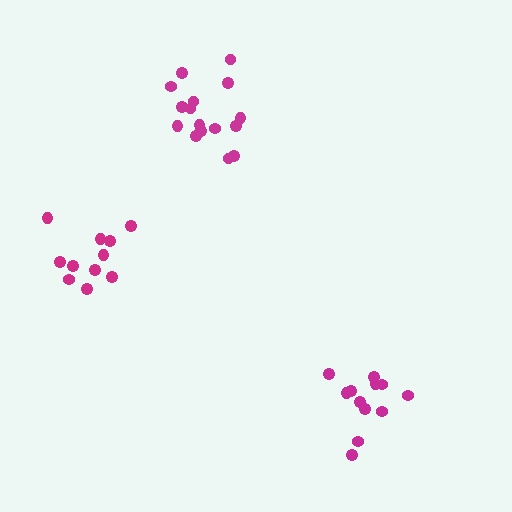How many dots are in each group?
Group 1: 12 dots, Group 2: 16 dots, Group 3: 11 dots (39 total).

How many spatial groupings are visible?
There are 3 spatial groupings.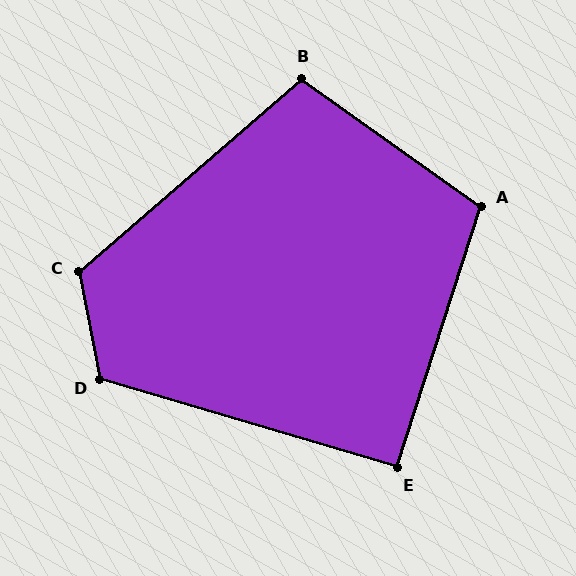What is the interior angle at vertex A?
Approximately 108 degrees (obtuse).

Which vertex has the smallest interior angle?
E, at approximately 92 degrees.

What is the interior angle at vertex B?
Approximately 104 degrees (obtuse).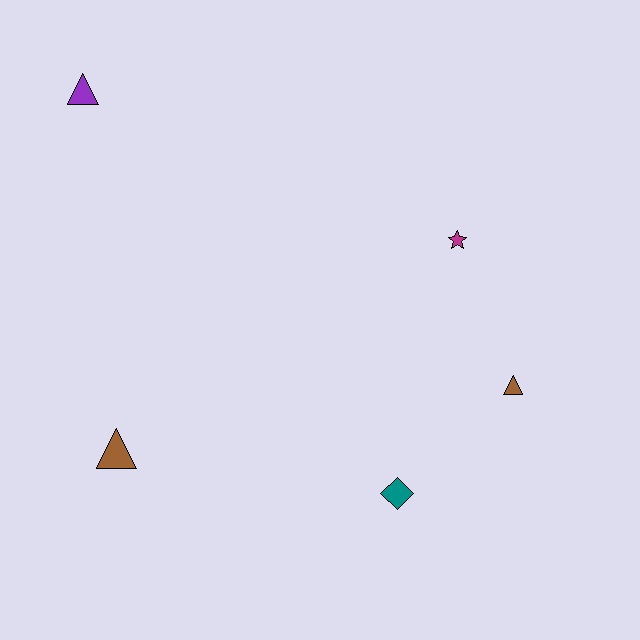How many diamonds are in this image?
There is 1 diamond.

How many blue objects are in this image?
There are no blue objects.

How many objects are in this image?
There are 5 objects.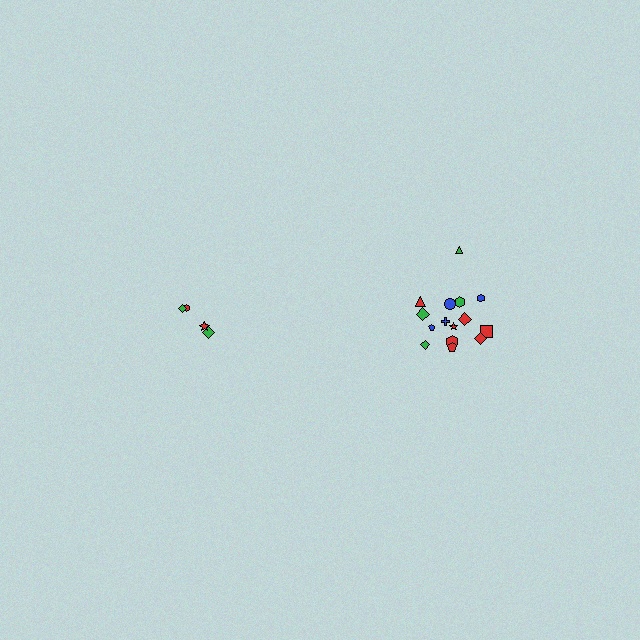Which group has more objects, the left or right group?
The right group.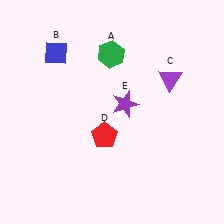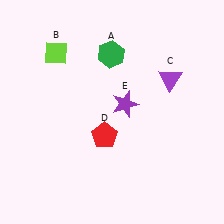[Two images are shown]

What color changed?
The diamond (B) changed from blue in Image 1 to lime in Image 2.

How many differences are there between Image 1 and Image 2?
There is 1 difference between the two images.